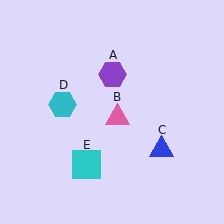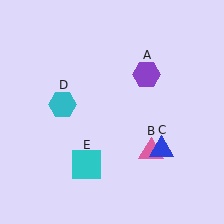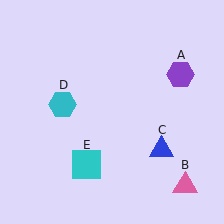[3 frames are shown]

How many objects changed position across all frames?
2 objects changed position: purple hexagon (object A), pink triangle (object B).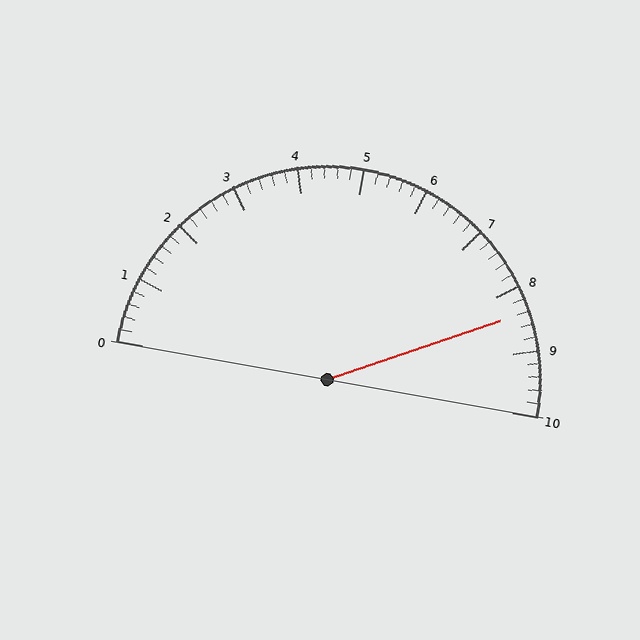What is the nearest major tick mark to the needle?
The nearest major tick mark is 8.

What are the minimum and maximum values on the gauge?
The gauge ranges from 0 to 10.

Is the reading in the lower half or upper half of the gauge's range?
The reading is in the upper half of the range (0 to 10).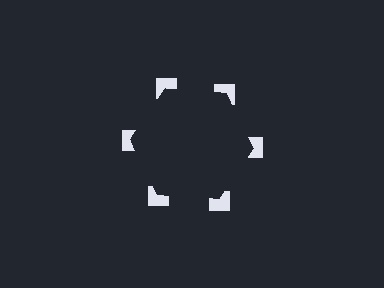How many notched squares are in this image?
There are 6 — one at each vertex of the illusory hexagon.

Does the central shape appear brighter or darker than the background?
It typically appears slightly darker than the background, even though no actual brightness change is drawn.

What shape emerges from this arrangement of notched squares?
An illusory hexagon — its edges are inferred from the aligned wedge cuts in the notched squares, not physically drawn.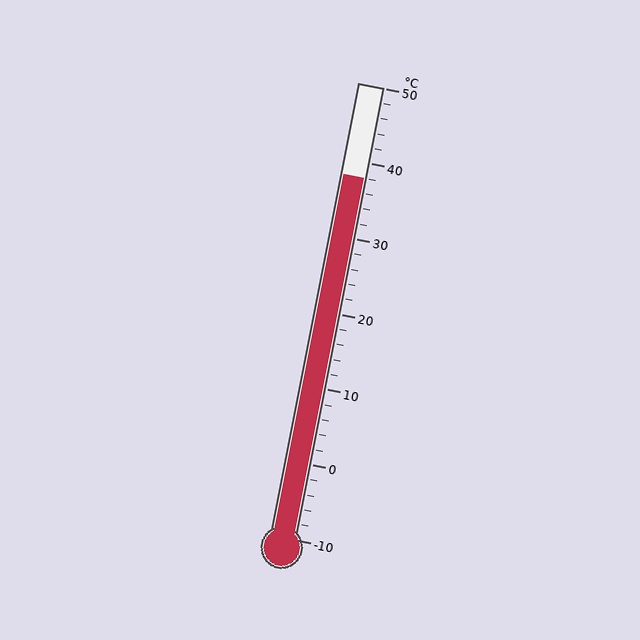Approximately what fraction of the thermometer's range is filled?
The thermometer is filled to approximately 80% of its range.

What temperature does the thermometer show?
The thermometer shows approximately 38°C.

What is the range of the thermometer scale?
The thermometer scale ranges from -10°C to 50°C.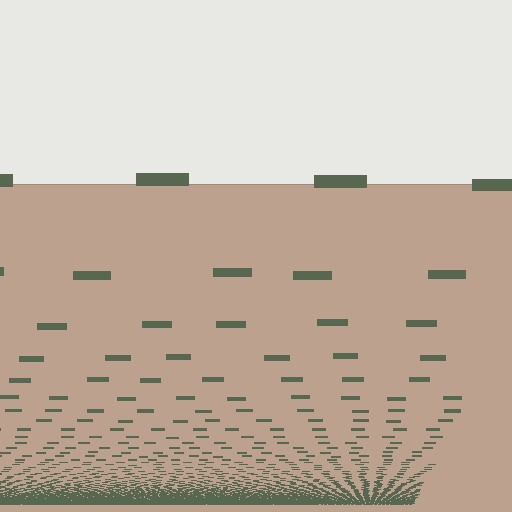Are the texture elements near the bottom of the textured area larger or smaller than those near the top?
Smaller. The gradient is inverted — elements near the bottom are smaller and denser.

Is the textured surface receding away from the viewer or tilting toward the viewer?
The surface appears to tilt toward the viewer. Texture elements get larger and sparser toward the top.